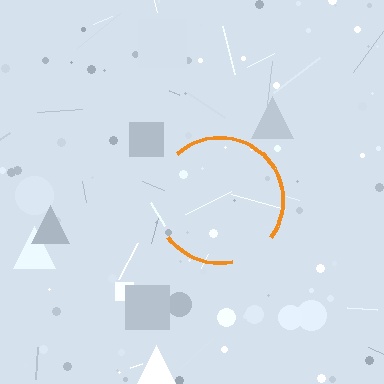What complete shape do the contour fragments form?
The contour fragments form a circle.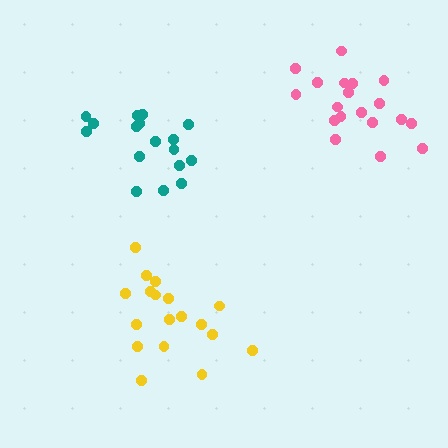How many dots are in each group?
Group 1: 17 dots, Group 2: 18 dots, Group 3: 19 dots (54 total).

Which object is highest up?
The pink cluster is topmost.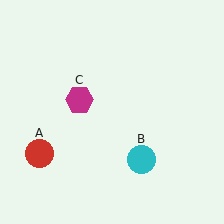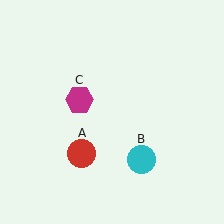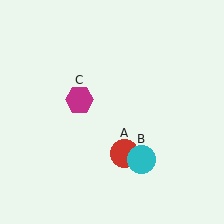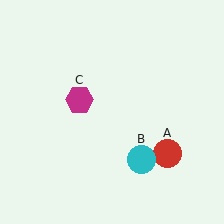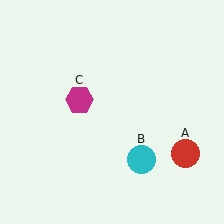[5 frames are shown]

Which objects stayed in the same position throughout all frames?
Cyan circle (object B) and magenta hexagon (object C) remained stationary.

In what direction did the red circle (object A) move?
The red circle (object A) moved right.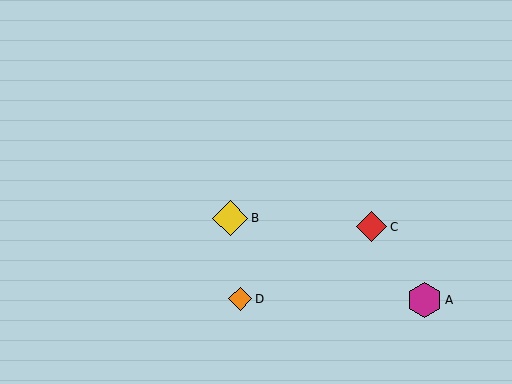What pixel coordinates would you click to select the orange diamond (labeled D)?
Click at (240, 299) to select the orange diamond D.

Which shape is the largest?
The yellow diamond (labeled B) is the largest.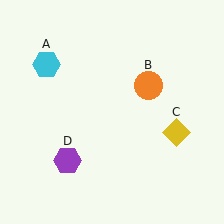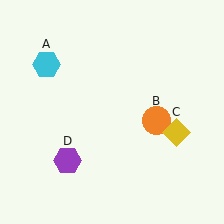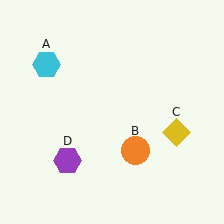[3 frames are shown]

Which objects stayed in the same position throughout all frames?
Cyan hexagon (object A) and yellow diamond (object C) and purple hexagon (object D) remained stationary.